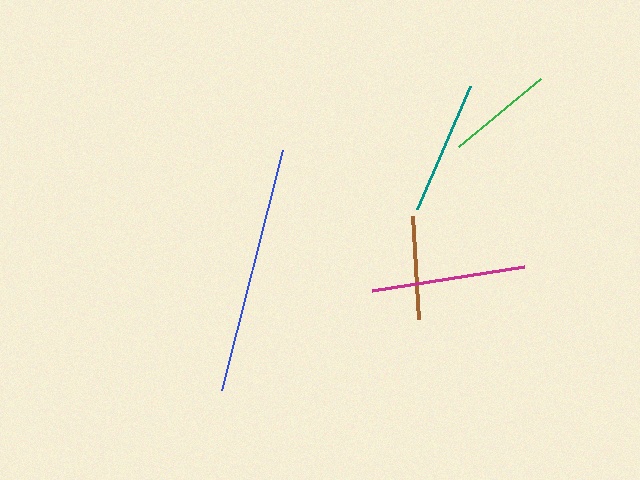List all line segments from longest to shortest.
From longest to shortest: blue, magenta, teal, green, brown.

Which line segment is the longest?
The blue line is the longest at approximately 249 pixels.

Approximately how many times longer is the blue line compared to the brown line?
The blue line is approximately 2.4 times the length of the brown line.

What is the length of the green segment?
The green segment is approximately 106 pixels long.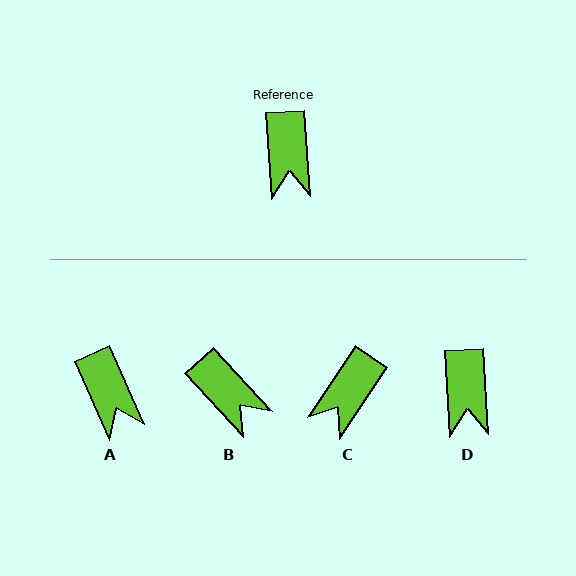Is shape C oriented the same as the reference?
No, it is off by about 38 degrees.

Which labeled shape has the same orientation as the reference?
D.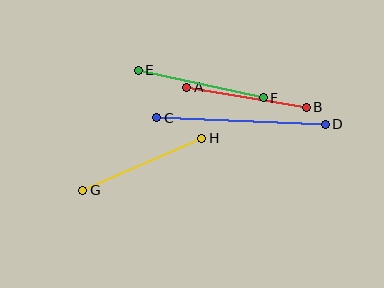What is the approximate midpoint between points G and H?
The midpoint is at approximately (142, 164) pixels.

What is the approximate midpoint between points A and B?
The midpoint is at approximately (246, 97) pixels.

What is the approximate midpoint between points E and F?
The midpoint is at approximately (201, 84) pixels.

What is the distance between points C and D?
The distance is approximately 168 pixels.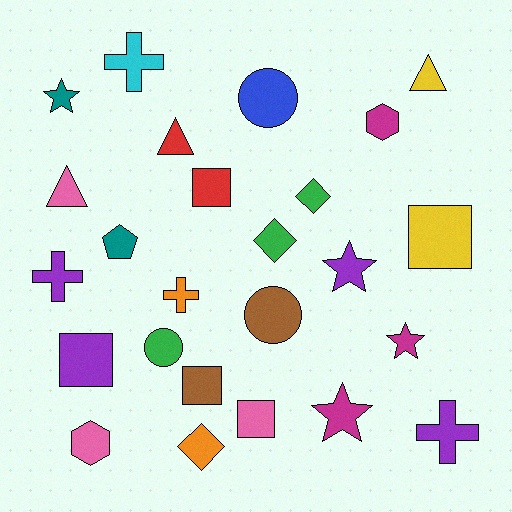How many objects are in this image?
There are 25 objects.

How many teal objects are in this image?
There are 2 teal objects.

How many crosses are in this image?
There are 4 crosses.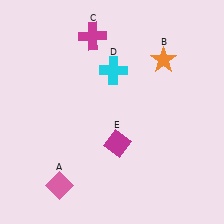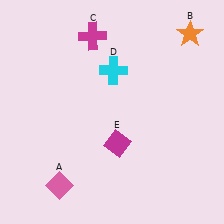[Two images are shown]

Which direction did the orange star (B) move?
The orange star (B) moved right.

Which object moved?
The orange star (B) moved right.